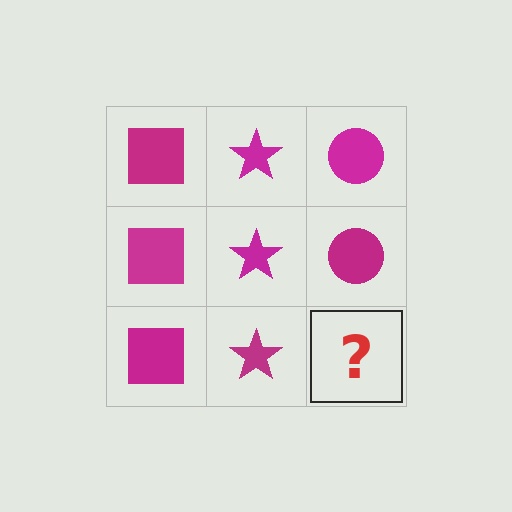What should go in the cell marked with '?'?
The missing cell should contain a magenta circle.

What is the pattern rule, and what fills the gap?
The rule is that each column has a consistent shape. The gap should be filled with a magenta circle.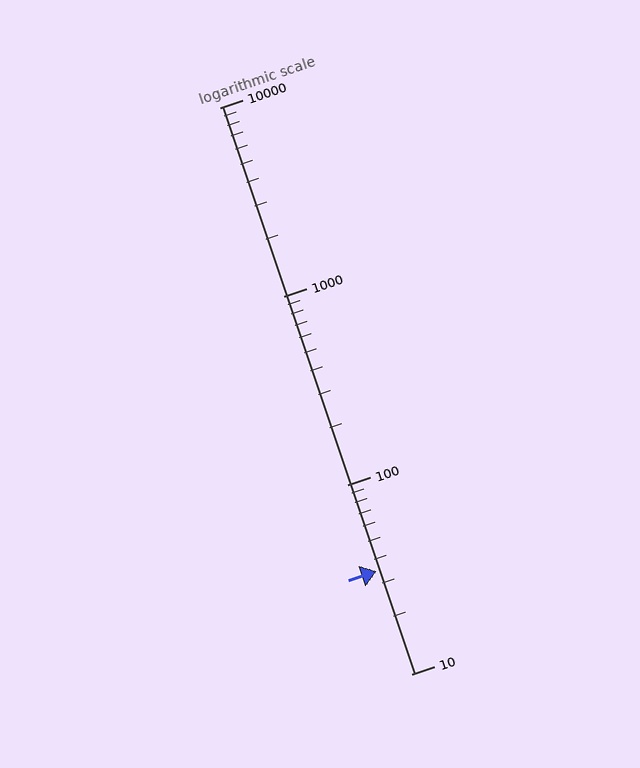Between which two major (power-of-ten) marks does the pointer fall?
The pointer is between 10 and 100.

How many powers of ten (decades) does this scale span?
The scale spans 3 decades, from 10 to 10000.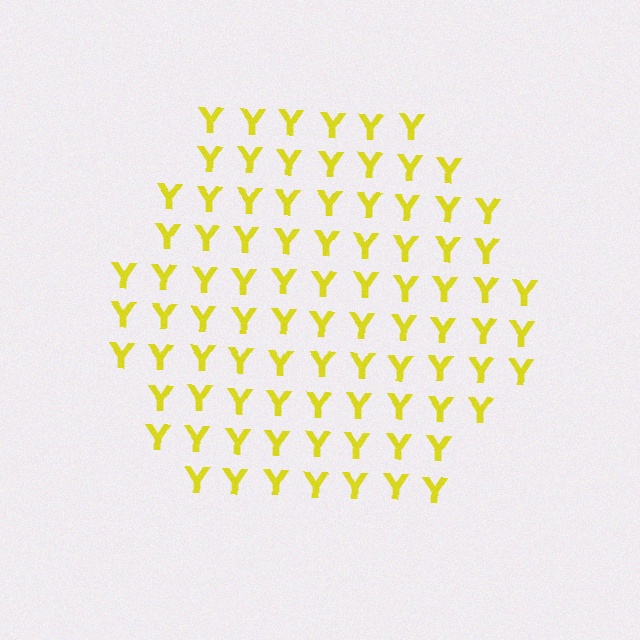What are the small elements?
The small elements are letter Y's.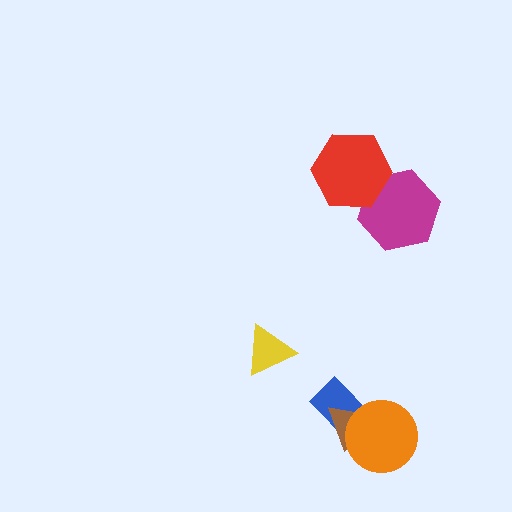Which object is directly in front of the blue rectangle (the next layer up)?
The brown triangle is directly in front of the blue rectangle.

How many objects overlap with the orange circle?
2 objects overlap with the orange circle.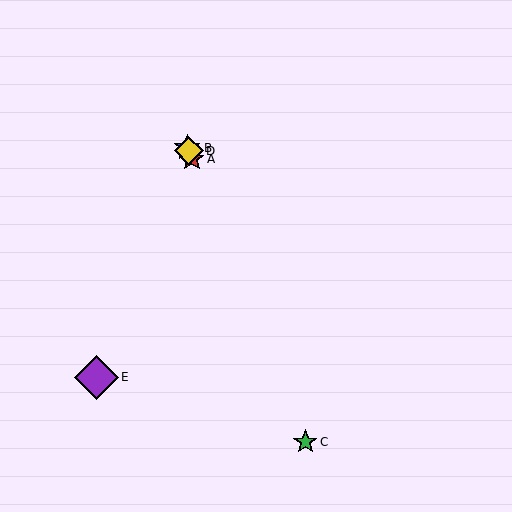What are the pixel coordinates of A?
Object A is at (192, 159).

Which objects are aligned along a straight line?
Objects A, B, C, D are aligned along a straight line.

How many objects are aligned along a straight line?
4 objects (A, B, C, D) are aligned along a straight line.